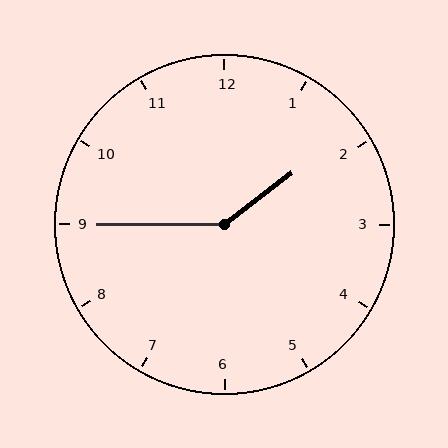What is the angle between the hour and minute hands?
Approximately 142 degrees.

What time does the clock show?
1:45.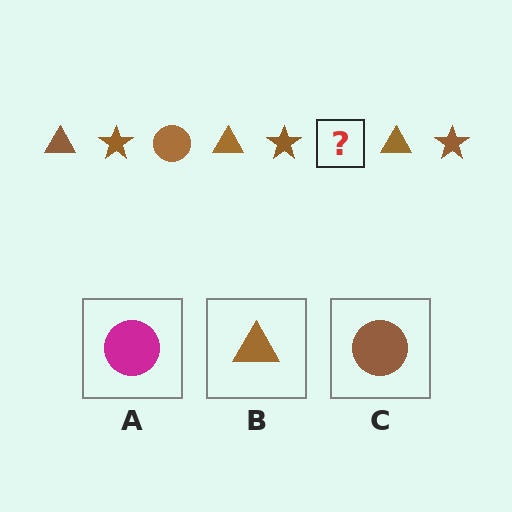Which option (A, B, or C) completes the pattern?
C.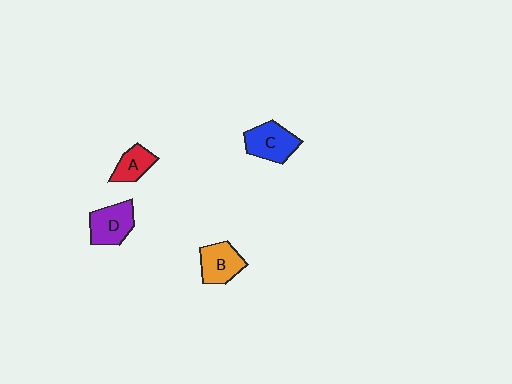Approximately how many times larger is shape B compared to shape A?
Approximately 1.4 times.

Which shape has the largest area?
Shape C (blue).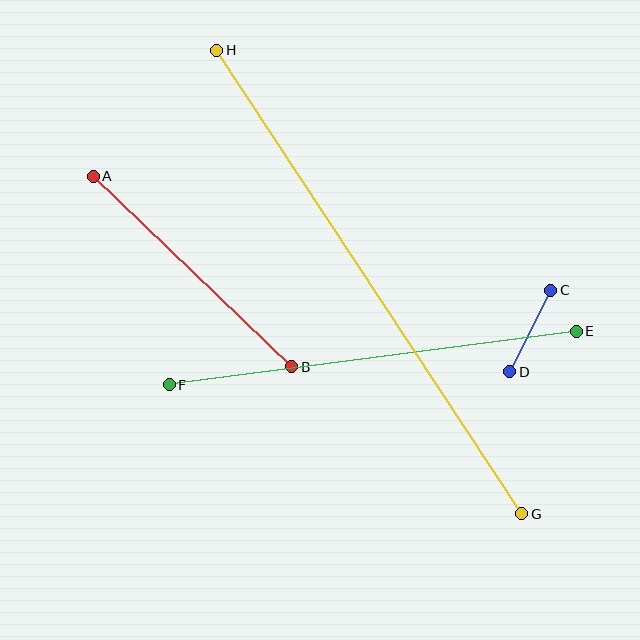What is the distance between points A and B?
The distance is approximately 275 pixels.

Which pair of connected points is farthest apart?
Points G and H are farthest apart.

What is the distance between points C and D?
The distance is approximately 91 pixels.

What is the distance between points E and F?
The distance is approximately 411 pixels.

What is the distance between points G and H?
The distance is approximately 555 pixels.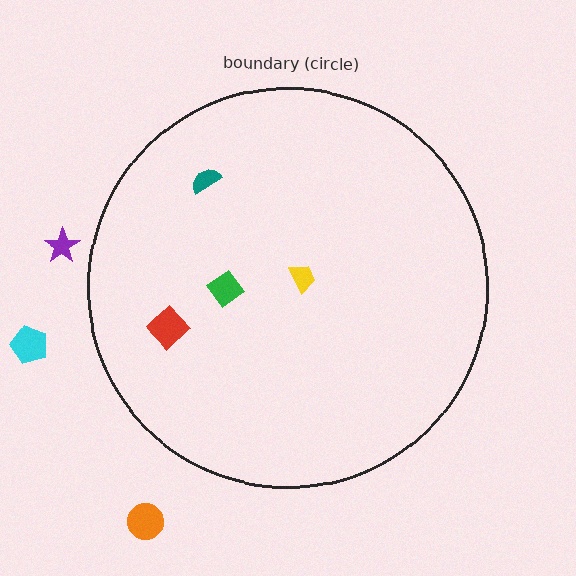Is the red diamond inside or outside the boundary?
Inside.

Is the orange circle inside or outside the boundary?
Outside.